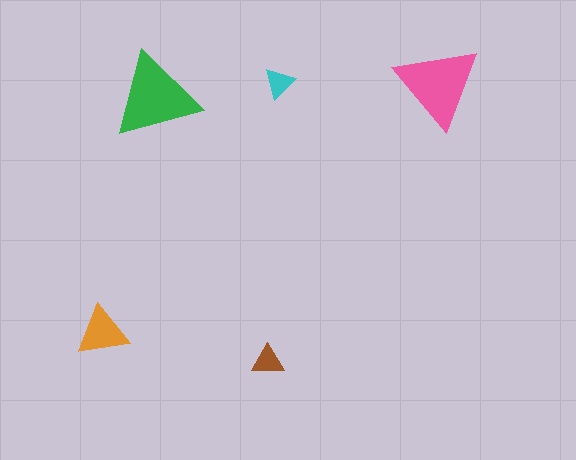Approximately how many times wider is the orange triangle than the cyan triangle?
About 1.5 times wider.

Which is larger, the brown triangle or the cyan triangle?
The brown one.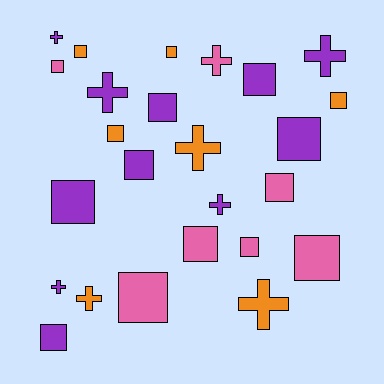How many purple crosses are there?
There are 5 purple crosses.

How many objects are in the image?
There are 25 objects.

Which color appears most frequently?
Purple, with 11 objects.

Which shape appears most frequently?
Square, with 16 objects.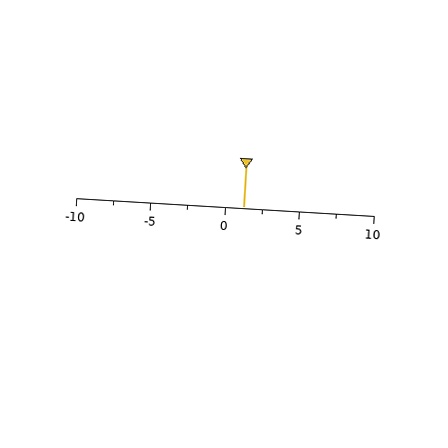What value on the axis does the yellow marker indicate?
The marker indicates approximately 1.2.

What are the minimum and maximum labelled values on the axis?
The axis runs from -10 to 10.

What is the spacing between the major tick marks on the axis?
The major ticks are spaced 5 apart.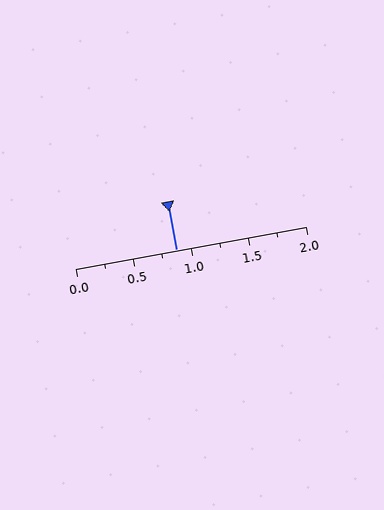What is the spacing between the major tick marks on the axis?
The major ticks are spaced 0.5 apart.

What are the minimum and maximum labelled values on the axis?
The axis runs from 0.0 to 2.0.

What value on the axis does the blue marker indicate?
The marker indicates approximately 0.88.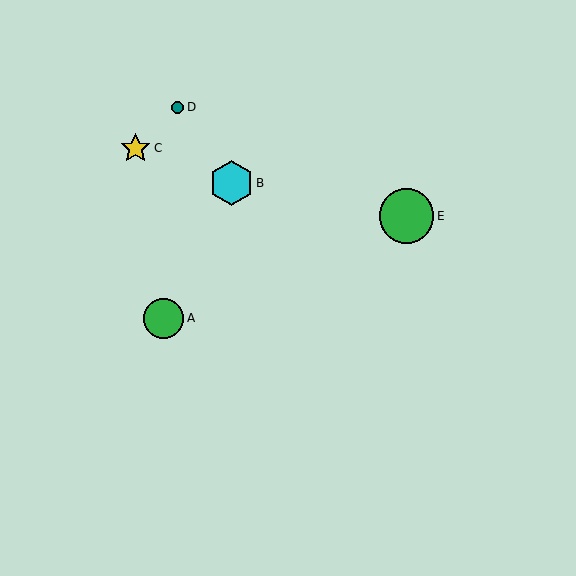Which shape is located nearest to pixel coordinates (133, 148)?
The yellow star (labeled C) at (136, 148) is nearest to that location.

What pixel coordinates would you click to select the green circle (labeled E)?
Click at (407, 216) to select the green circle E.